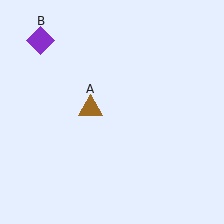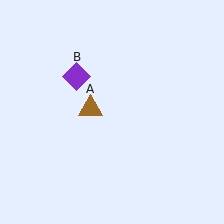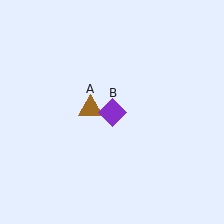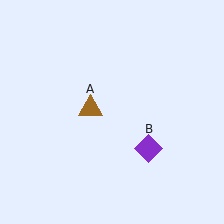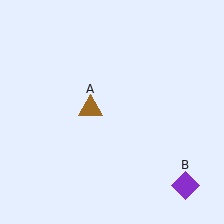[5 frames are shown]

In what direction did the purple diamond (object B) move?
The purple diamond (object B) moved down and to the right.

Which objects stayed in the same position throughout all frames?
Brown triangle (object A) remained stationary.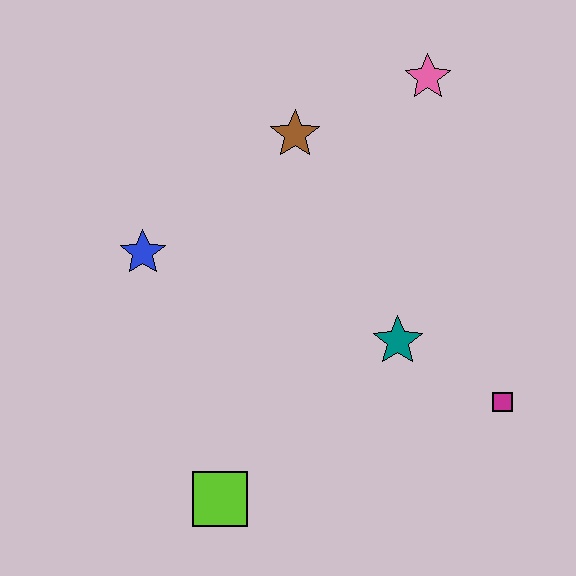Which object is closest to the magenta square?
The teal star is closest to the magenta square.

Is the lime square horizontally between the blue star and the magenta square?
Yes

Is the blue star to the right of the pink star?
No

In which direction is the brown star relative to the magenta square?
The brown star is above the magenta square.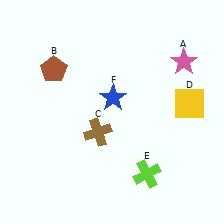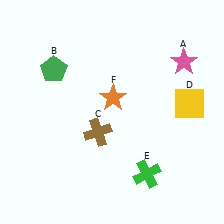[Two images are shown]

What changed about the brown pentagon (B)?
In Image 1, B is brown. In Image 2, it changed to green.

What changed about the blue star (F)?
In Image 1, F is blue. In Image 2, it changed to orange.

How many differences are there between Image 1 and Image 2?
There are 3 differences between the two images.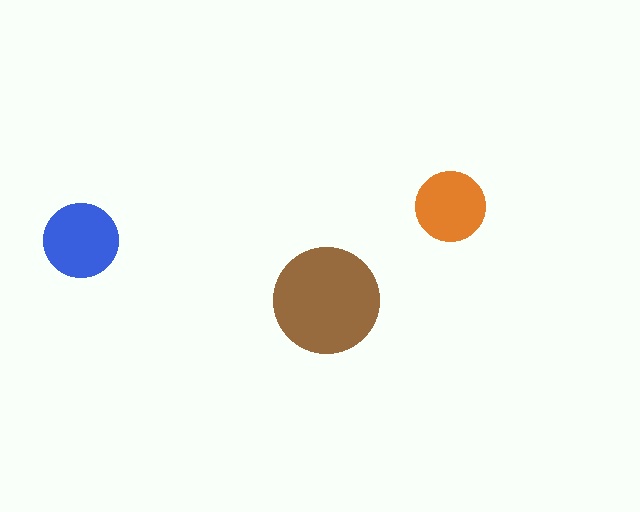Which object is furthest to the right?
The orange circle is rightmost.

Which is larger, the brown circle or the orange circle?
The brown one.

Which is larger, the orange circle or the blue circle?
The blue one.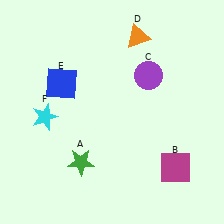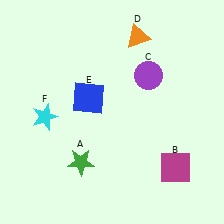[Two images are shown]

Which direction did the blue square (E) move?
The blue square (E) moved right.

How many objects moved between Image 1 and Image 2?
1 object moved between the two images.